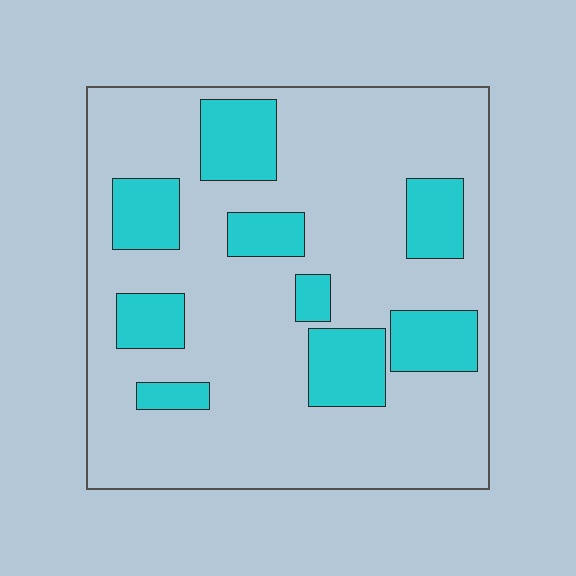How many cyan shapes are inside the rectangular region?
9.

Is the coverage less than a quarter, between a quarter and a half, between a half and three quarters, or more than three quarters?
Less than a quarter.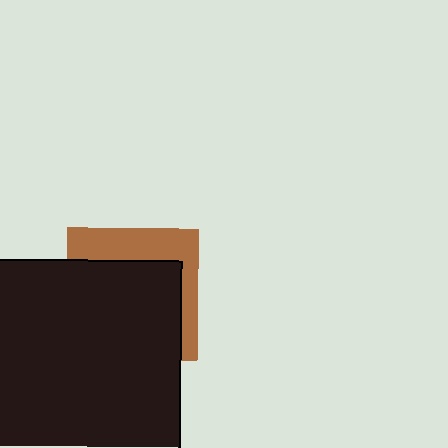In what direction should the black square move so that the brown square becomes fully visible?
The black square should move down. That is the shortest direction to clear the overlap and leave the brown square fully visible.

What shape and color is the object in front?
The object in front is a black square.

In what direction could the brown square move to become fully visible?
The brown square could move up. That would shift it out from behind the black square entirely.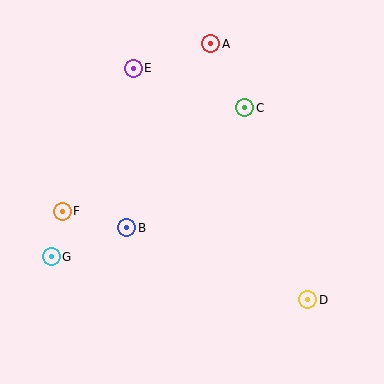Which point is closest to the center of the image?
Point B at (127, 228) is closest to the center.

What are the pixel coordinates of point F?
Point F is at (62, 211).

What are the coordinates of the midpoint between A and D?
The midpoint between A and D is at (259, 172).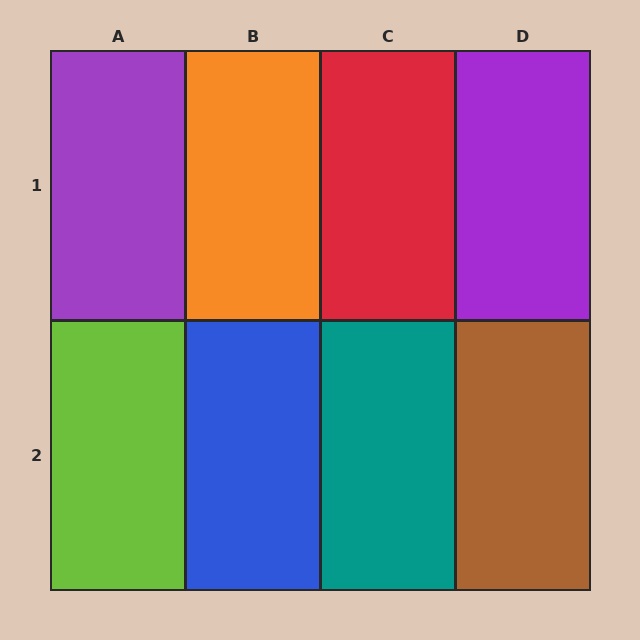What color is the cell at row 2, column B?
Blue.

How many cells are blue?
1 cell is blue.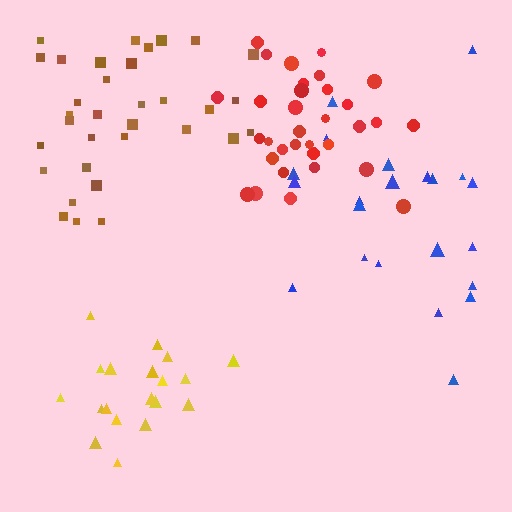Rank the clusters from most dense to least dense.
yellow, red, brown, blue.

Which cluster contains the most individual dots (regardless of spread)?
Red (33).